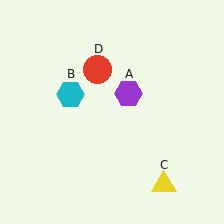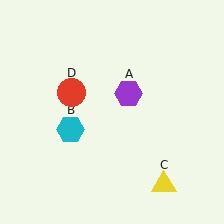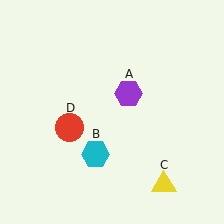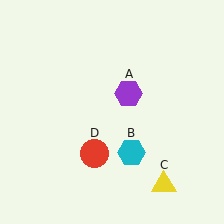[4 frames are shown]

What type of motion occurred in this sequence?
The cyan hexagon (object B), red circle (object D) rotated counterclockwise around the center of the scene.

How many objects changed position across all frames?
2 objects changed position: cyan hexagon (object B), red circle (object D).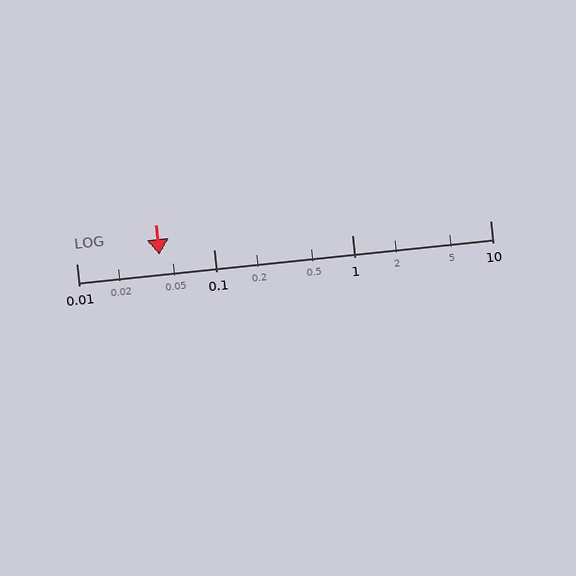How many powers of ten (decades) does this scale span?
The scale spans 3 decades, from 0.01 to 10.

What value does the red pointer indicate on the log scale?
The pointer indicates approximately 0.04.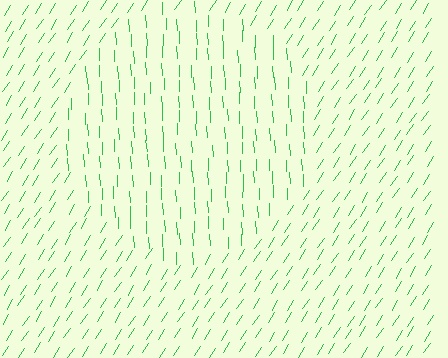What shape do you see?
I see a circle.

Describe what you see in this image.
The image is filled with small green line segments. A circle region in the image has lines oriented differently from the surrounding lines, creating a visible texture boundary.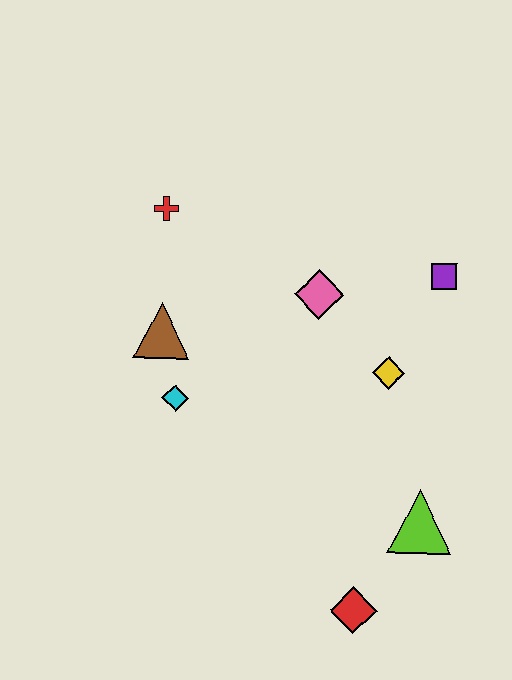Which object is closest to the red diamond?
The lime triangle is closest to the red diamond.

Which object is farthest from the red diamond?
The red cross is farthest from the red diamond.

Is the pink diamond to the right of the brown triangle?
Yes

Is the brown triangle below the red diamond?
No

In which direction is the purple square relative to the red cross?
The purple square is to the right of the red cross.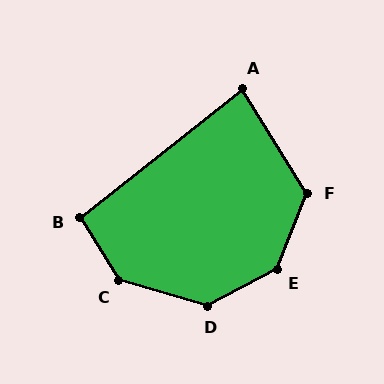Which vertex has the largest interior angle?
E, at approximately 139 degrees.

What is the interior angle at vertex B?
Approximately 97 degrees (obtuse).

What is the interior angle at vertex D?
Approximately 136 degrees (obtuse).